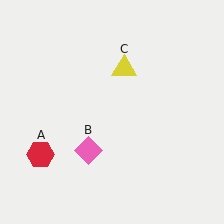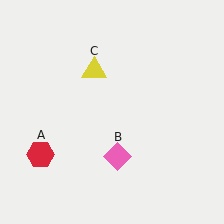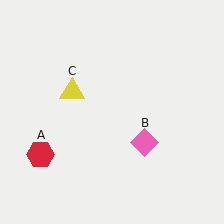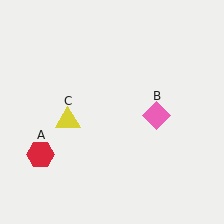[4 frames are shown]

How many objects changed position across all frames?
2 objects changed position: pink diamond (object B), yellow triangle (object C).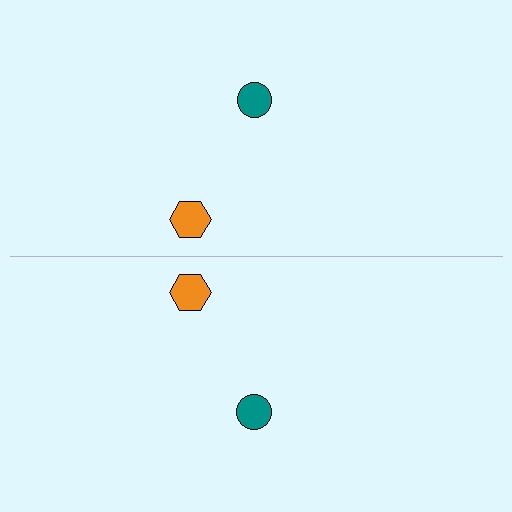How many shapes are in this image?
There are 4 shapes in this image.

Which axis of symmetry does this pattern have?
The pattern has a horizontal axis of symmetry running through the center of the image.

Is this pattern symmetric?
Yes, this pattern has bilateral (reflection) symmetry.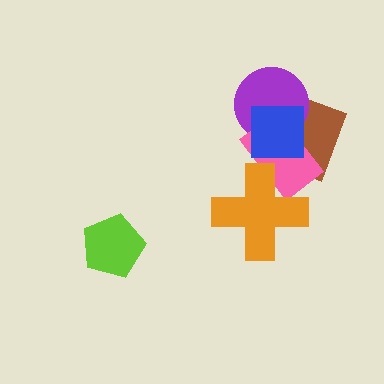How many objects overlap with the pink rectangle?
4 objects overlap with the pink rectangle.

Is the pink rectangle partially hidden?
Yes, it is partially covered by another shape.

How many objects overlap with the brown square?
3 objects overlap with the brown square.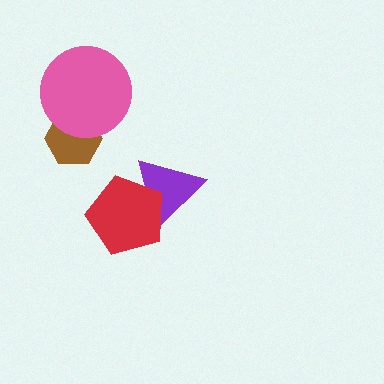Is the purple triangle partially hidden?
Yes, it is partially covered by another shape.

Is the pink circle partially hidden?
No, no other shape covers it.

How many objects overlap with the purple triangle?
1 object overlaps with the purple triangle.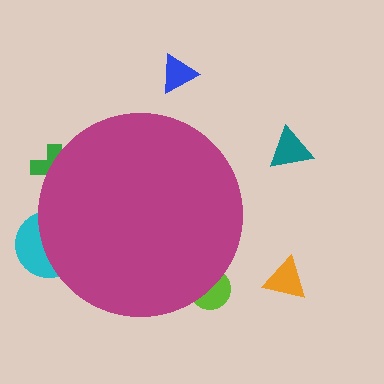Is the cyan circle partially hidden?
Yes, the cyan circle is partially hidden behind the magenta circle.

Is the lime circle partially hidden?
Yes, the lime circle is partially hidden behind the magenta circle.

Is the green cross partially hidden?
Yes, the green cross is partially hidden behind the magenta circle.